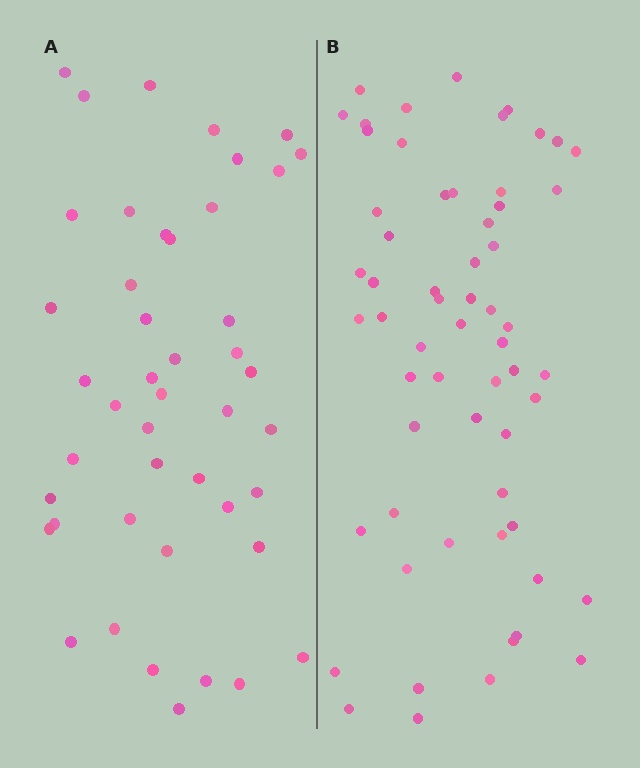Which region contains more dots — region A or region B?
Region B (the right region) has more dots.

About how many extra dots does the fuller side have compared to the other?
Region B has approximately 15 more dots than region A.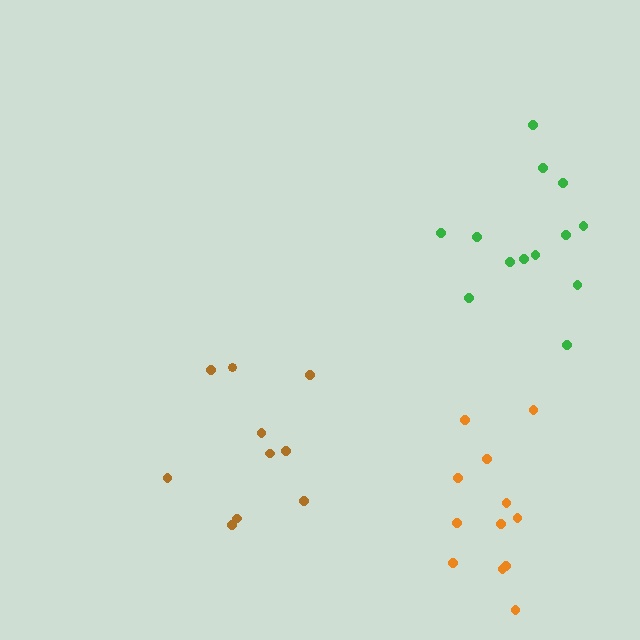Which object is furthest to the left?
The brown cluster is leftmost.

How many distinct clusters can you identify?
There are 3 distinct clusters.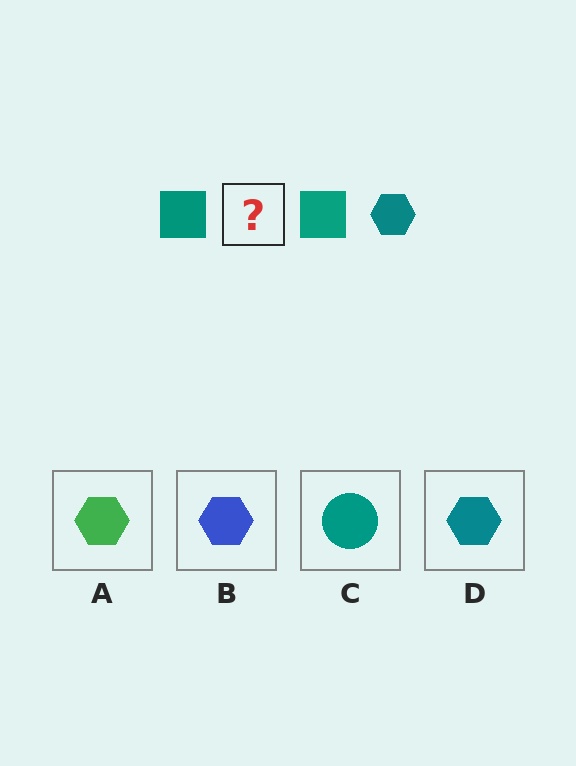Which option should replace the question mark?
Option D.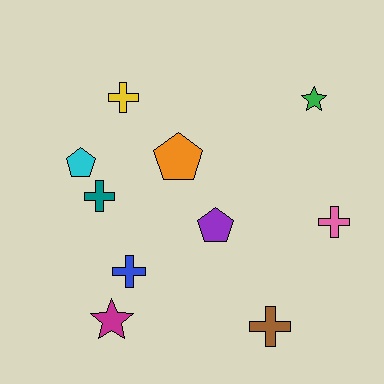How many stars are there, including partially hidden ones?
There are 2 stars.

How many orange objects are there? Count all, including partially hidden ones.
There is 1 orange object.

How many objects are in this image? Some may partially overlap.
There are 10 objects.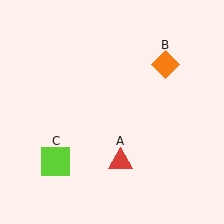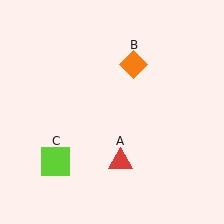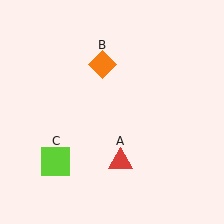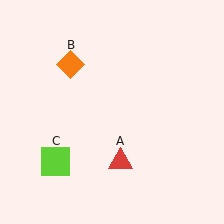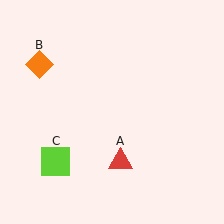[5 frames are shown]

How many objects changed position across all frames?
1 object changed position: orange diamond (object B).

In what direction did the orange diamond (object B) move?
The orange diamond (object B) moved left.